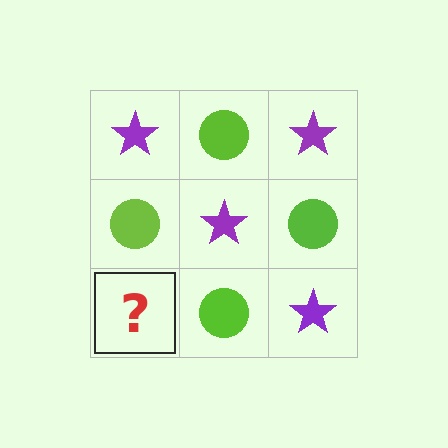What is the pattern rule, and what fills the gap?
The rule is that it alternates purple star and lime circle in a checkerboard pattern. The gap should be filled with a purple star.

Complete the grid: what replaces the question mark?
The question mark should be replaced with a purple star.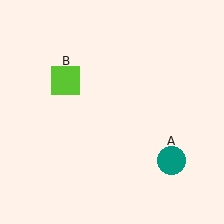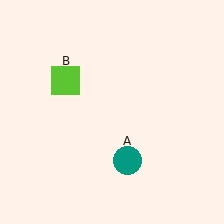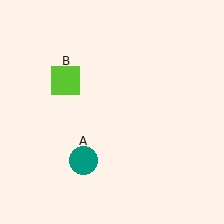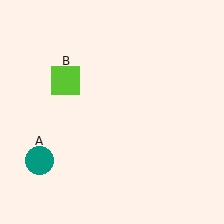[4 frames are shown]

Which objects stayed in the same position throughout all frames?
Lime square (object B) remained stationary.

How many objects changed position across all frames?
1 object changed position: teal circle (object A).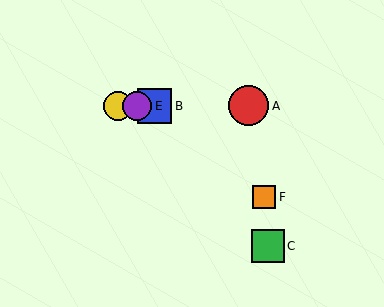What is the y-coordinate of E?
Object E is at y≈106.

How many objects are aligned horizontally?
4 objects (A, B, D, E) are aligned horizontally.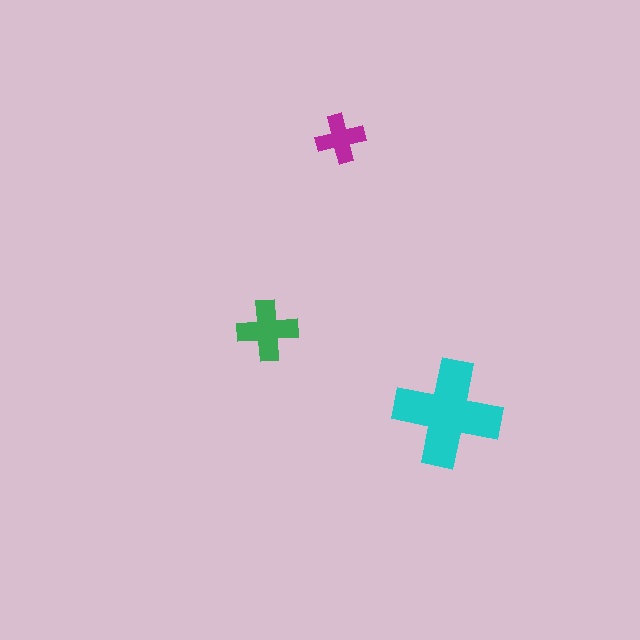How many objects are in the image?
There are 3 objects in the image.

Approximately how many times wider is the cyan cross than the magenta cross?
About 2 times wider.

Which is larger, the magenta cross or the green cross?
The green one.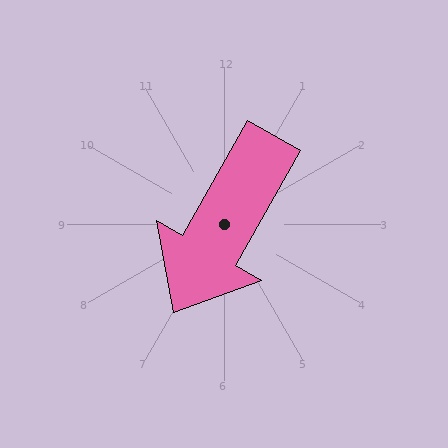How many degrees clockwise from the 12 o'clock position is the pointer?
Approximately 210 degrees.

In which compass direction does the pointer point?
Southwest.